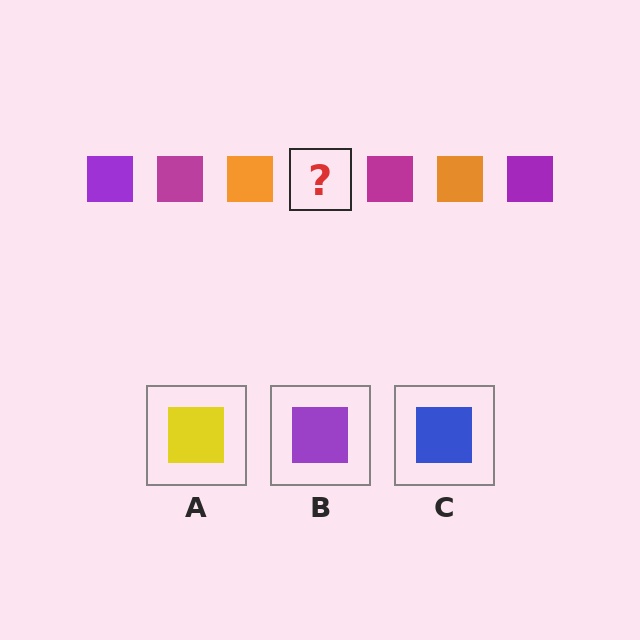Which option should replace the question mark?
Option B.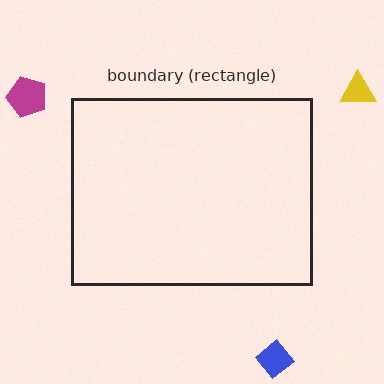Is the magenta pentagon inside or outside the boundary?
Outside.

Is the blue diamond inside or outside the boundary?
Outside.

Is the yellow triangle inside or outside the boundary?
Outside.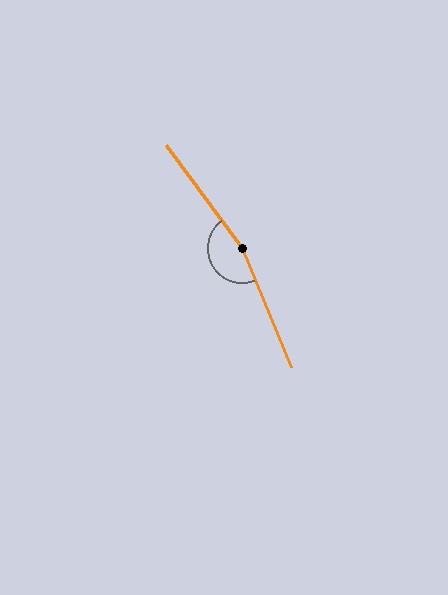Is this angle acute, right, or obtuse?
It is obtuse.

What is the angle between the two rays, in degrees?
Approximately 166 degrees.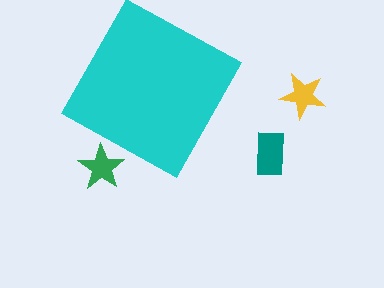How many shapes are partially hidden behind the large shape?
1 shape is partially hidden.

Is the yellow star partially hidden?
No, the yellow star is fully visible.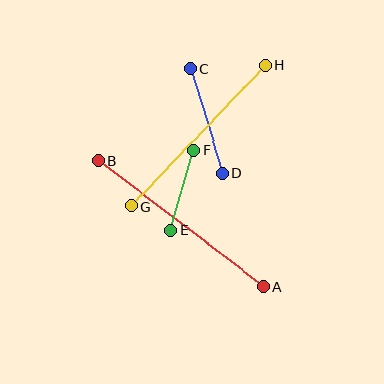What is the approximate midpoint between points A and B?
The midpoint is at approximately (181, 224) pixels.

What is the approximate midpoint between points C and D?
The midpoint is at approximately (207, 121) pixels.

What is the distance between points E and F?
The distance is approximately 83 pixels.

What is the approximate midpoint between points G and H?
The midpoint is at approximately (198, 136) pixels.